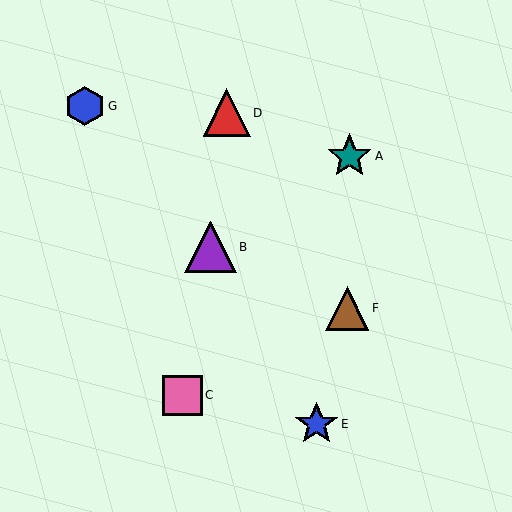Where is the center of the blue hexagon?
The center of the blue hexagon is at (85, 106).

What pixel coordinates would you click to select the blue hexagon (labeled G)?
Click at (85, 106) to select the blue hexagon G.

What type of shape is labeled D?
Shape D is a red triangle.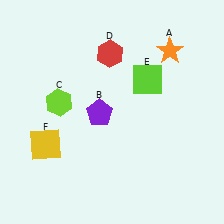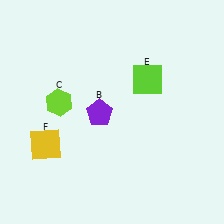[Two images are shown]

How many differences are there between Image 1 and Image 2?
There are 2 differences between the two images.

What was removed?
The red hexagon (D), the orange star (A) were removed in Image 2.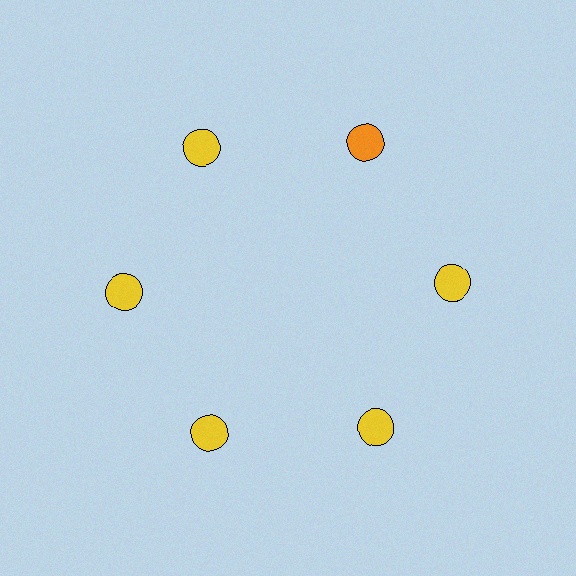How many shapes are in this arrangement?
There are 6 shapes arranged in a ring pattern.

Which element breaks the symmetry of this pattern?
The orange circle at roughly the 1 o'clock position breaks the symmetry. All other shapes are yellow circles.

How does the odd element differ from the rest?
It has a different color: orange instead of yellow.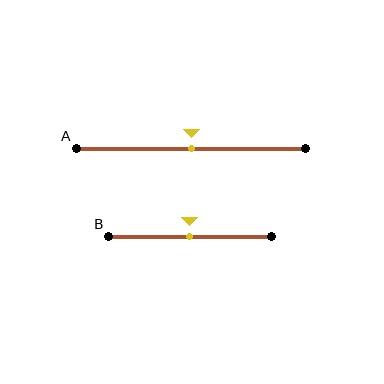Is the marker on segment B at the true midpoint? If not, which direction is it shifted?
Yes, the marker on segment B is at the true midpoint.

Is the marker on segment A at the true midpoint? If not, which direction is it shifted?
Yes, the marker on segment A is at the true midpoint.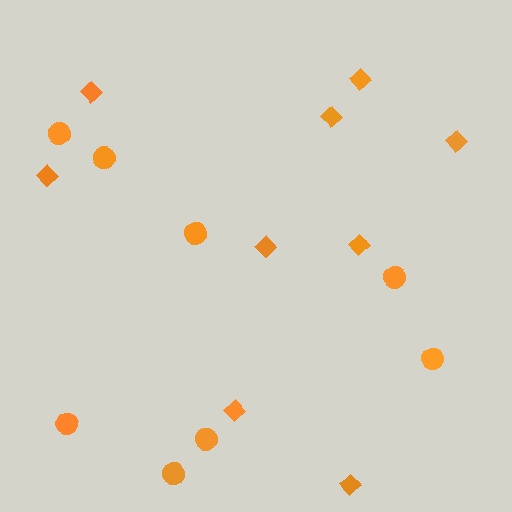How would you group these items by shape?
There are 2 groups: one group of circles (8) and one group of diamonds (9).